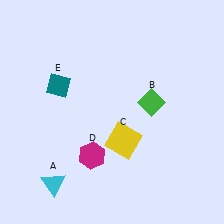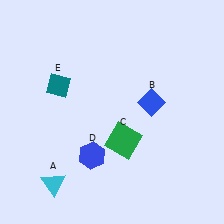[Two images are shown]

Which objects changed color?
B changed from green to blue. C changed from yellow to green. D changed from magenta to blue.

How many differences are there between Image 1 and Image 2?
There are 3 differences between the two images.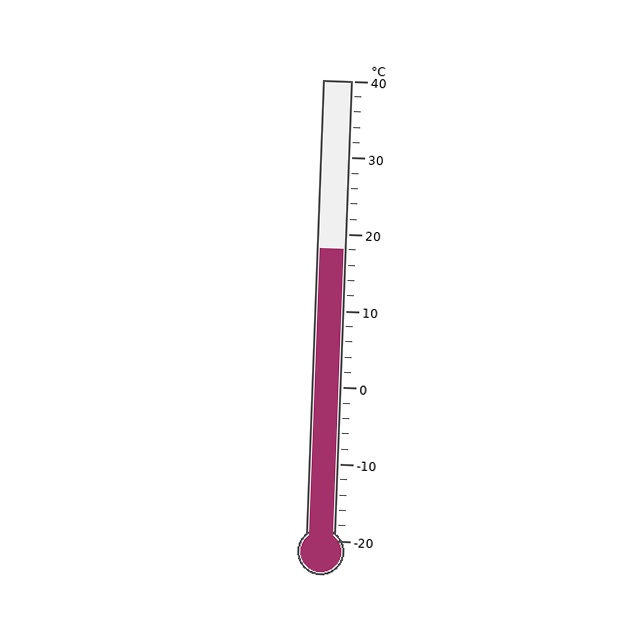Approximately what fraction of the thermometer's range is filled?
The thermometer is filled to approximately 65% of its range.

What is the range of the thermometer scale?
The thermometer scale ranges from -20°C to 40°C.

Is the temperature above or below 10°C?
The temperature is above 10°C.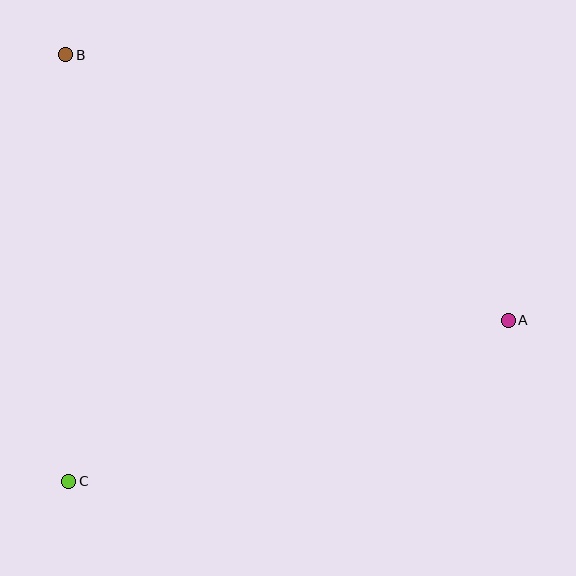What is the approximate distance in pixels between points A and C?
The distance between A and C is approximately 468 pixels.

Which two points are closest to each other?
Points B and C are closest to each other.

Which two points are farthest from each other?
Points A and B are farthest from each other.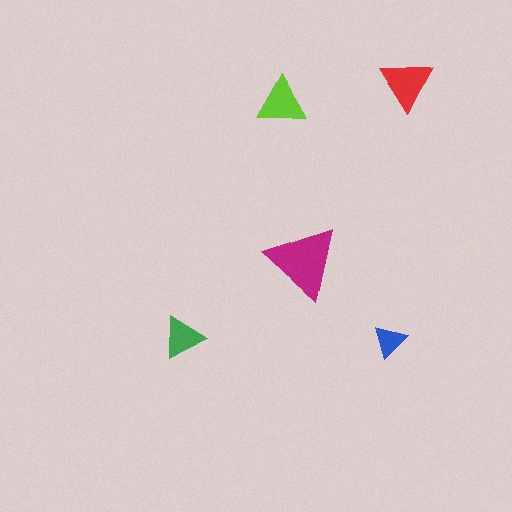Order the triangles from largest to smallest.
the magenta one, the red one, the lime one, the green one, the blue one.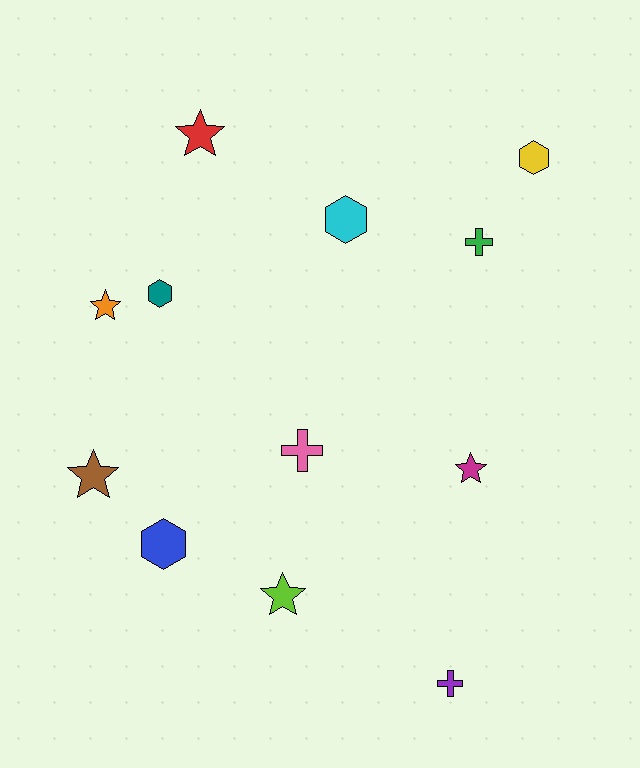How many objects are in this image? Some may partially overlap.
There are 12 objects.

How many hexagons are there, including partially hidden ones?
There are 4 hexagons.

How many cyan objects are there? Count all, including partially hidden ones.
There is 1 cyan object.